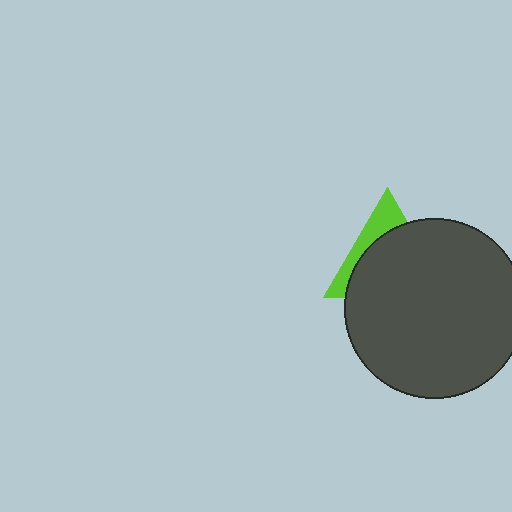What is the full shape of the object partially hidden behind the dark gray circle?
The partially hidden object is a lime triangle.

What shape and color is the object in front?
The object in front is a dark gray circle.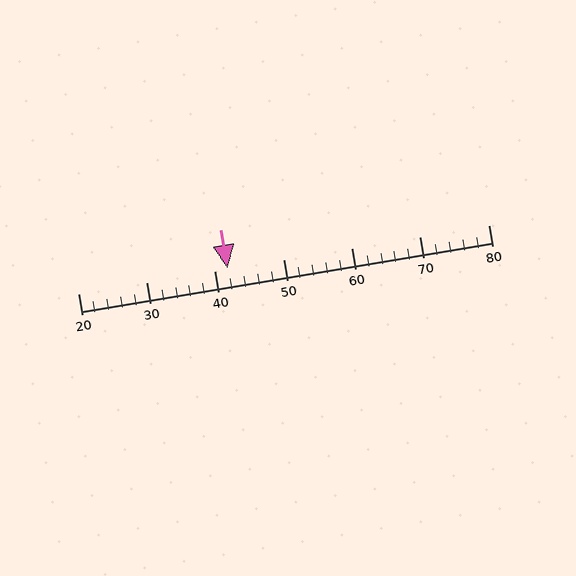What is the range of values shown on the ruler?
The ruler shows values from 20 to 80.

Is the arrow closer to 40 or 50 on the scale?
The arrow is closer to 40.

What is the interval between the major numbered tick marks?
The major tick marks are spaced 10 units apart.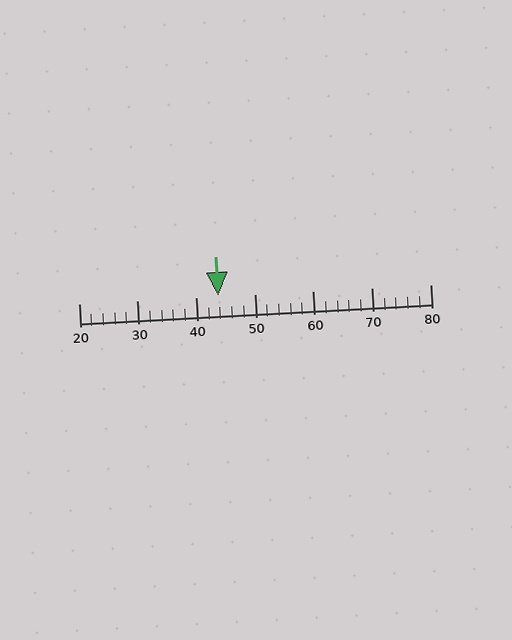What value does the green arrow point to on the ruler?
The green arrow points to approximately 44.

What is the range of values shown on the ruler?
The ruler shows values from 20 to 80.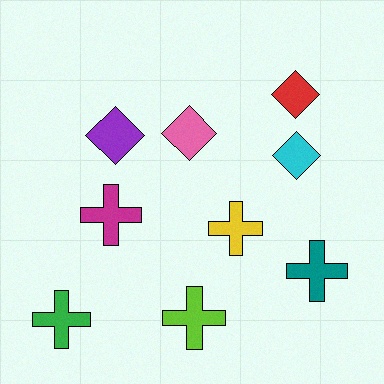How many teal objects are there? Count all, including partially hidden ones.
There is 1 teal object.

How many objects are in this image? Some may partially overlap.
There are 9 objects.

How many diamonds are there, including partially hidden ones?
There are 4 diamonds.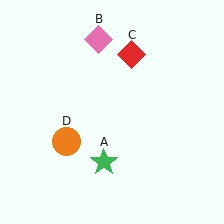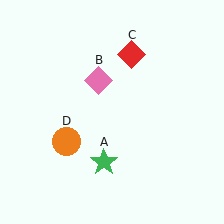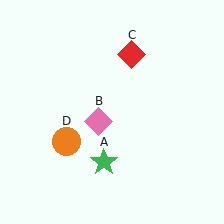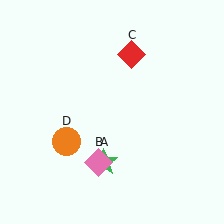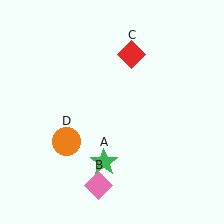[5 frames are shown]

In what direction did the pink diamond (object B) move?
The pink diamond (object B) moved down.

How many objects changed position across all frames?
1 object changed position: pink diamond (object B).